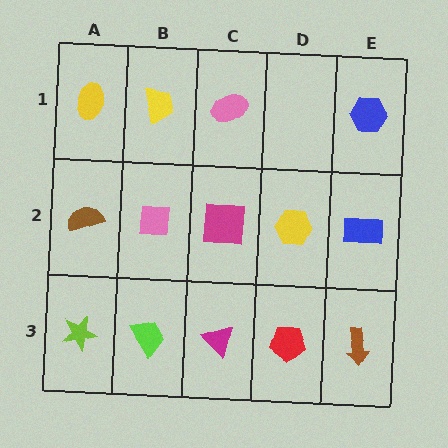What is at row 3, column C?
A magenta triangle.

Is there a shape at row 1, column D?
No, that cell is empty.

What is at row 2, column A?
A brown semicircle.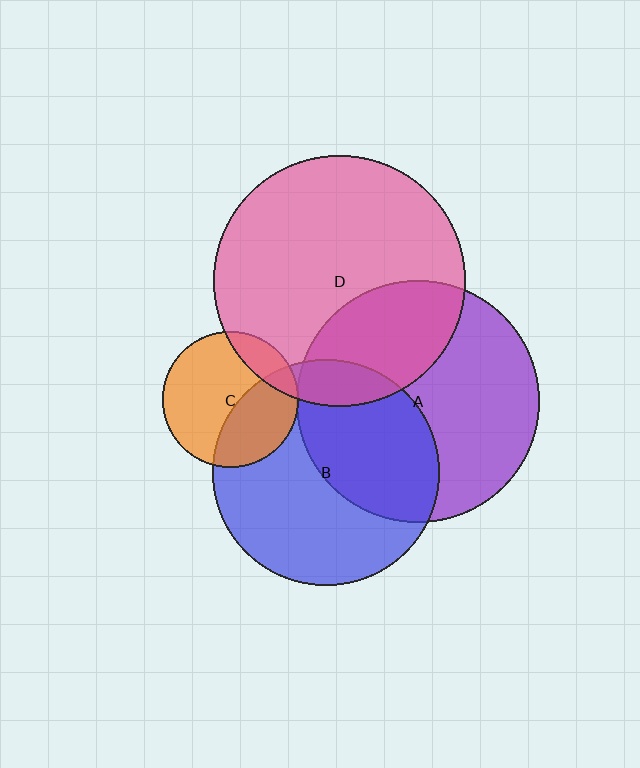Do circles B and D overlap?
Yes.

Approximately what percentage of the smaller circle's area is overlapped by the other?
Approximately 10%.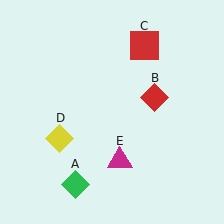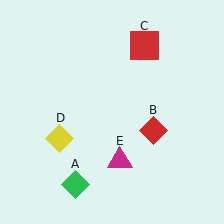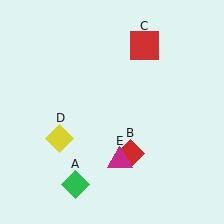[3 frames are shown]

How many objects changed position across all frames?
1 object changed position: red diamond (object B).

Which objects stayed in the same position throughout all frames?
Green diamond (object A) and red square (object C) and yellow diamond (object D) and magenta triangle (object E) remained stationary.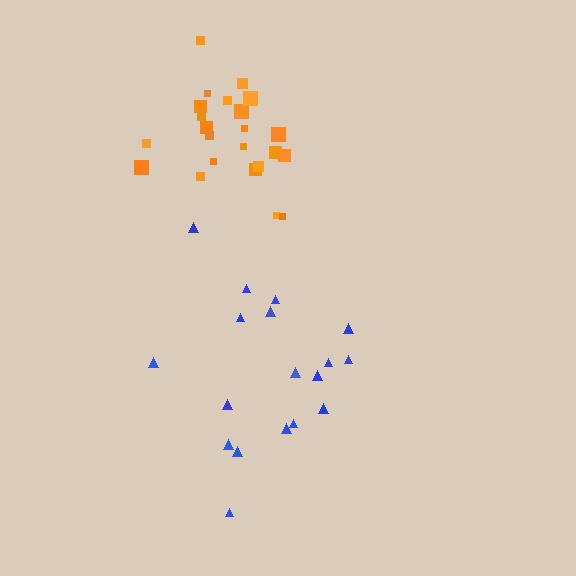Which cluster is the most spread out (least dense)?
Blue.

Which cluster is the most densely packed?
Orange.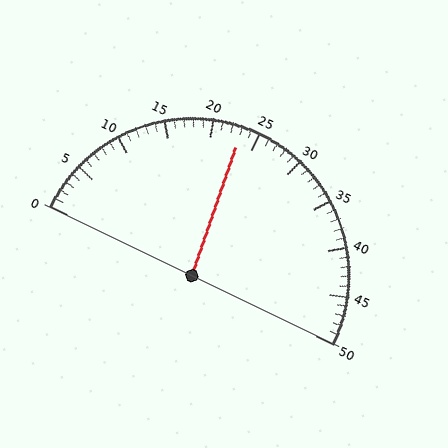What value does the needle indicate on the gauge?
The needle indicates approximately 23.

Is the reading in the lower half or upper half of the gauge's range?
The reading is in the lower half of the range (0 to 50).